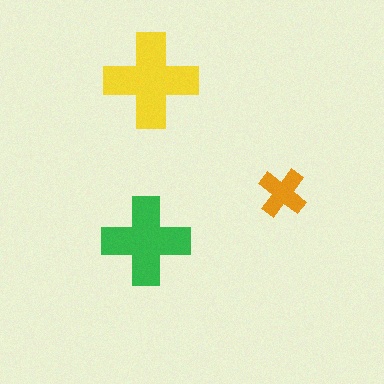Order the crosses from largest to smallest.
the yellow one, the green one, the orange one.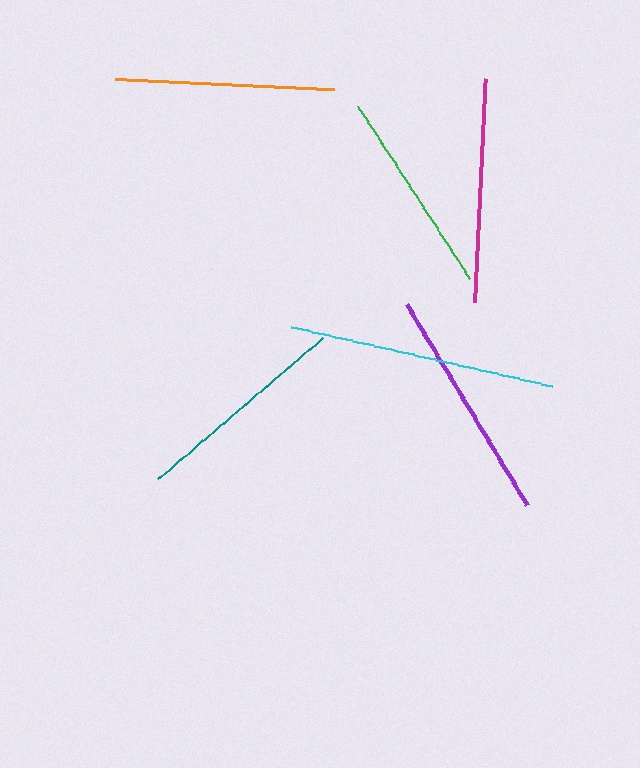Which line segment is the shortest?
The green line is the shortest at approximately 205 pixels.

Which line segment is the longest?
The cyan line is the longest at approximately 268 pixels.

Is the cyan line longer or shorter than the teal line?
The cyan line is longer than the teal line.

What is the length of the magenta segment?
The magenta segment is approximately 224 pixels long.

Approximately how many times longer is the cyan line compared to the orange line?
The cyan line is approximately 1.2 times the length of the orange line.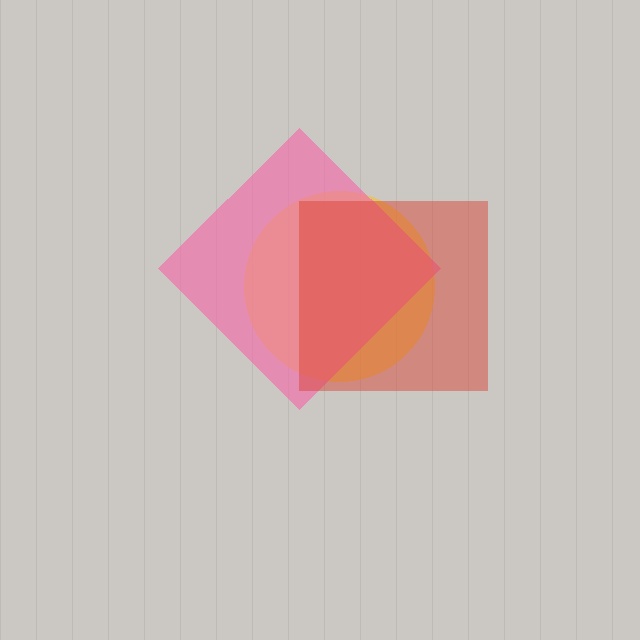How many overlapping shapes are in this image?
There are 3 overlapping shapes in the image.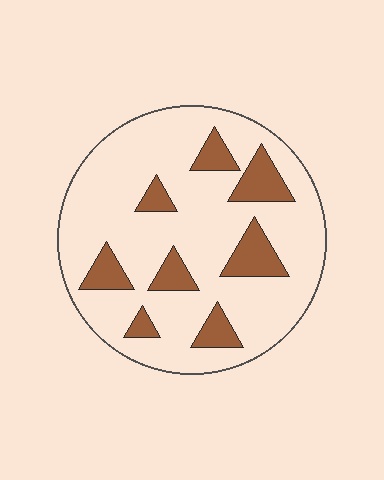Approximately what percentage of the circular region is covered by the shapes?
Approximately 20%.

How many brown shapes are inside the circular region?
8.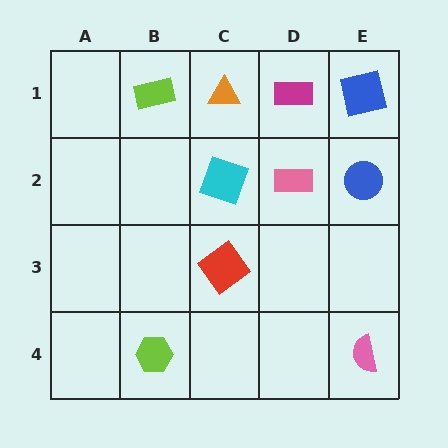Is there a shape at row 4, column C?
No, that cell is empty.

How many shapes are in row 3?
1 shape.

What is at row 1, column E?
A blue square.